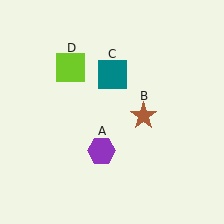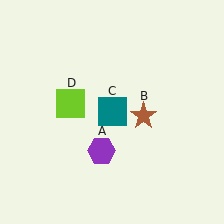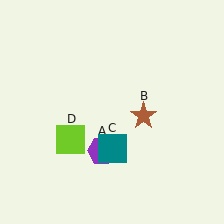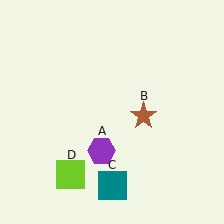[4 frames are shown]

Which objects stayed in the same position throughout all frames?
Purple hexagon (object A) and brown star (object B) remained stationary.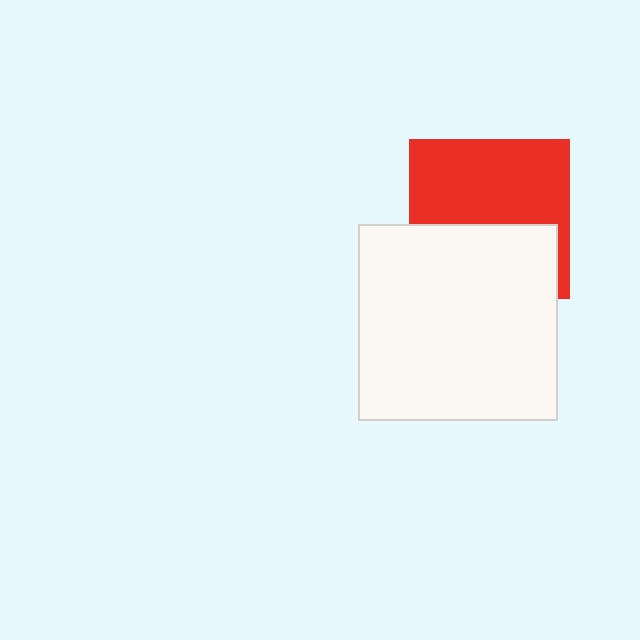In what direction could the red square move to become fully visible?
The red square could move up. That would shift it out from behind the white rectangle entirely.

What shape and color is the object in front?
The object in front is a white rectangle.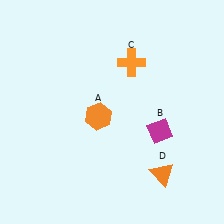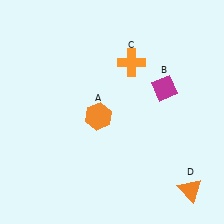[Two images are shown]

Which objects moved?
The objects that moved are: the magenta diamond (B), the orange triangle (D).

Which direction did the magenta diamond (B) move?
The magenta diamond (B) moved up.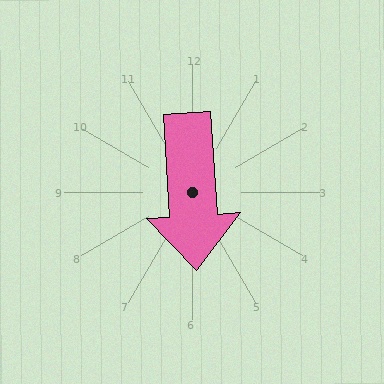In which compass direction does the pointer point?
South.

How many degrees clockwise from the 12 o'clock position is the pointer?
Approximately 176 degrees.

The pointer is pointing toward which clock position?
Roughly 6 o'clock.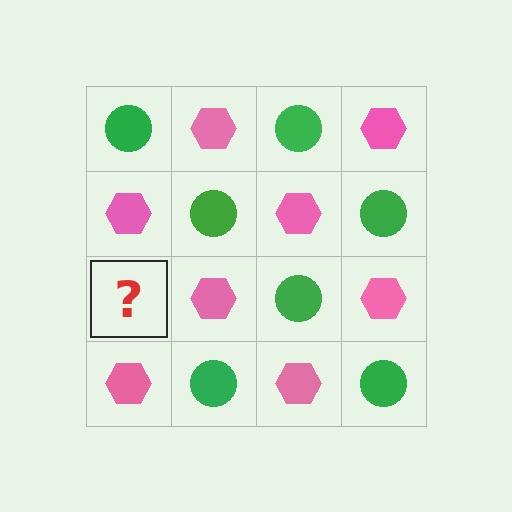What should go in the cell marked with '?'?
The missing cell should contain a green circle.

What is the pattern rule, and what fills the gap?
The rule is that it alternates green circle and pink hexagon in a checkerboard pattern. The gap should be filled with a green circle.